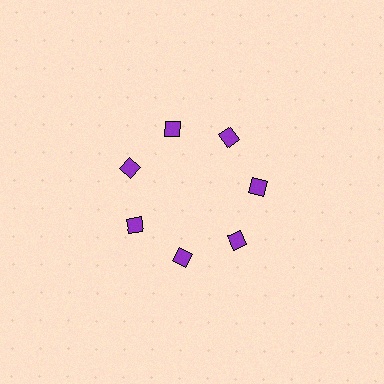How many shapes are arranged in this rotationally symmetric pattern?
There are 7 shapes, arranged in 7 groups of 1.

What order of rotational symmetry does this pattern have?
This pattern has 7-fold rotational symmetry.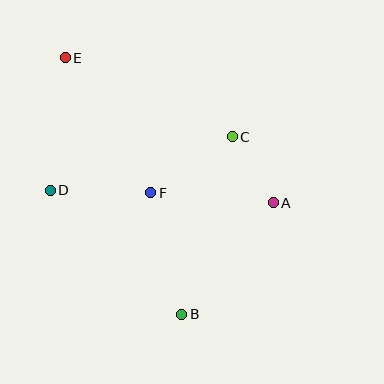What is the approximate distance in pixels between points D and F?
The distance between D and F is approximately 100 pixels.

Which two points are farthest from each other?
Points B and E are farthest from each other.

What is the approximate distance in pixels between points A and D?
The distance between A and D is approximately 223 pixels.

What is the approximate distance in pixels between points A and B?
The distance between A and B is approximately 144 pixels.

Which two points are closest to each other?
Points A and C are closest to each other.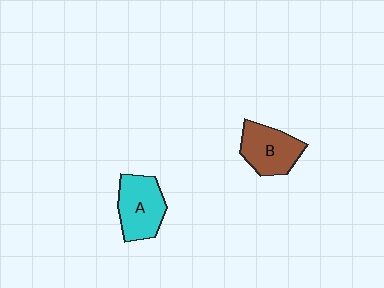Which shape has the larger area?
Shape A (cyan).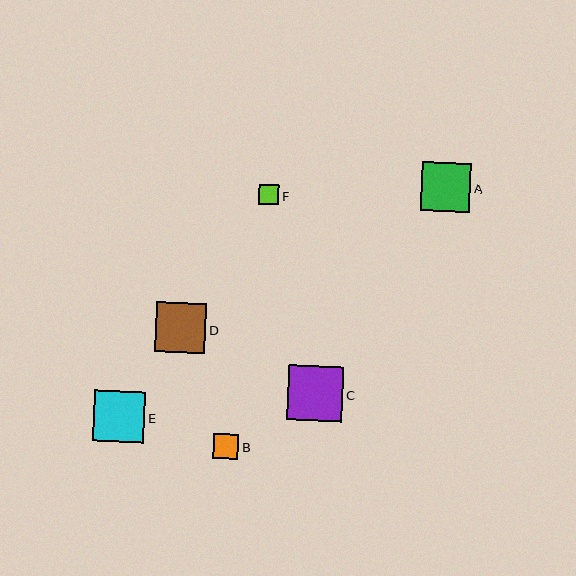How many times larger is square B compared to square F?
Square B is approximately 1.3 times the size of square F.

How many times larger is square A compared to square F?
Square A is approximately 2.5 times the size of square F.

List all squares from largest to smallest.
From largest to smallest: C, E, D, A, B, F.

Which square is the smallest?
Square F is the smallest with a size of approximately 20 pixels.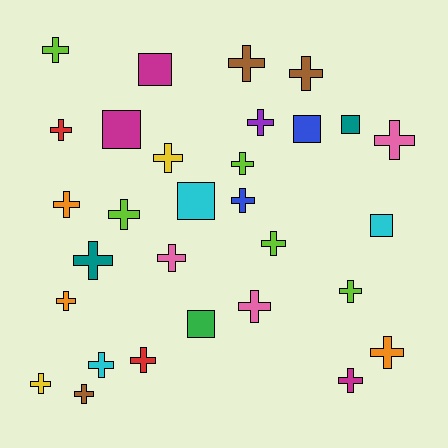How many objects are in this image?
There are 30 objects.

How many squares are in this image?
There are 7 squares.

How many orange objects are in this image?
There are 3 orange objects.